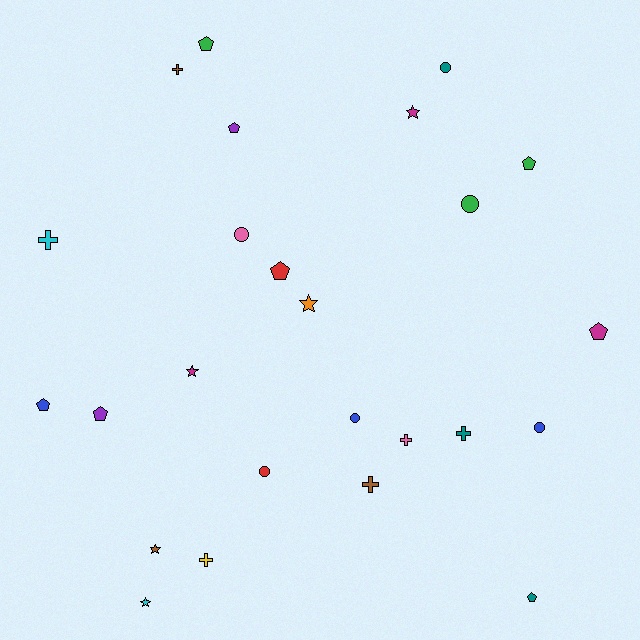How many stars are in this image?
There are 5 stars.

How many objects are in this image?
There are 25 objects.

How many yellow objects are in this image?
There is 1 yellow object.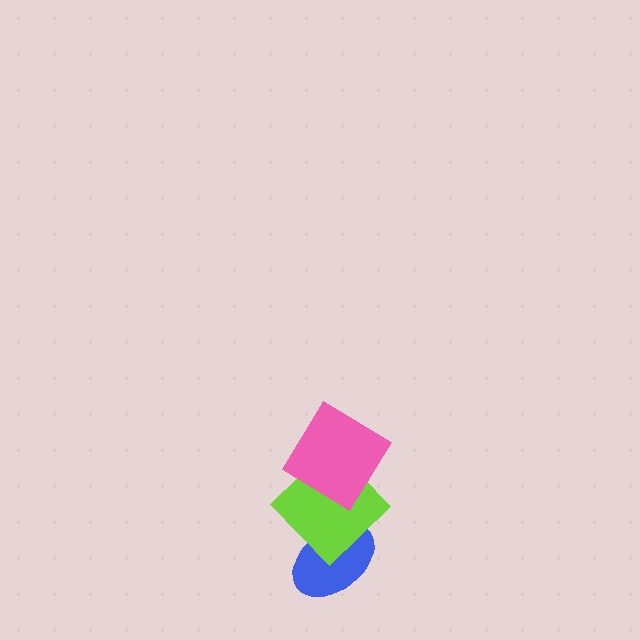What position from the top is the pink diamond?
The pink diamond is 1st from the top.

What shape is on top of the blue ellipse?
The lime diamond is on top of the blue ellipse.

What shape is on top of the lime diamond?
The pink diamond is on top of the lime diamond.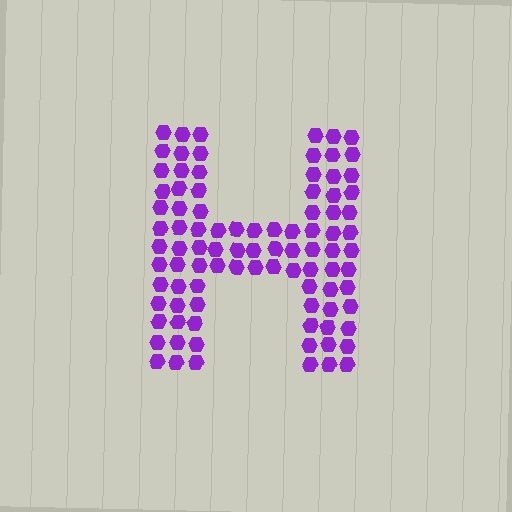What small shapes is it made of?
It is made of small hexagons.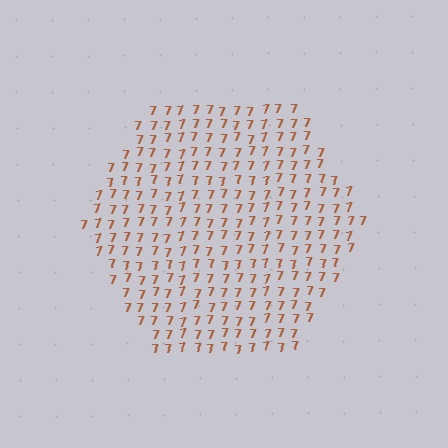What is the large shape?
The large shape is a hexagon.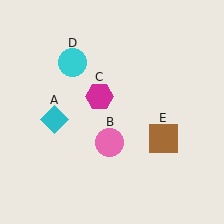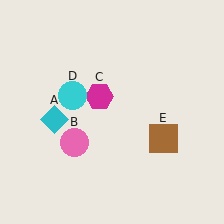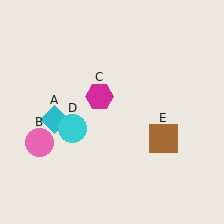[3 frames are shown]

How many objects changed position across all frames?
2 objects changed position: pink circle (object B), cyan circle (object D).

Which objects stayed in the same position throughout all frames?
Cyan diamond (object A) and magenta hexagon (object C) and brown square (object E) remained stationary.